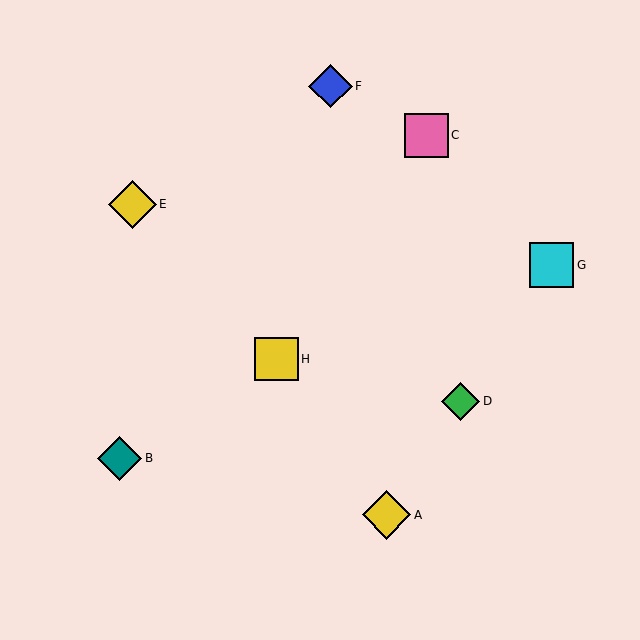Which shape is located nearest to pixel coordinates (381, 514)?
The yellow diamond (labeled A) at (386, 515) is nearest to that location.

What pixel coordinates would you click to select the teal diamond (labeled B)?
Click at (120, 458) to select the teal diamond B.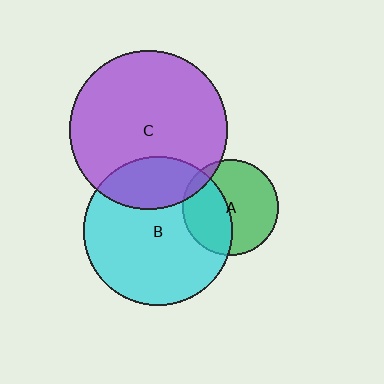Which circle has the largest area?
Circle C (purple).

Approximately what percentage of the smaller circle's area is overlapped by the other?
Approximately 25%.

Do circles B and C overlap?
Yes.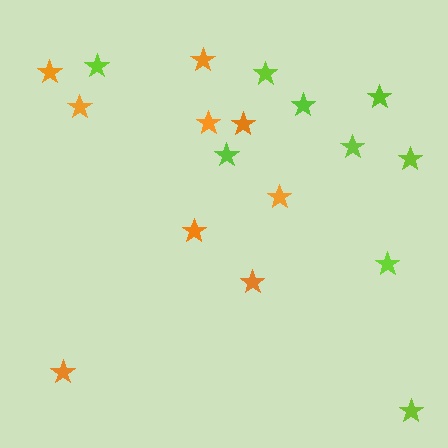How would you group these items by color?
There are 2 groups: one group of orange stars (9) and one group of lime stars (9).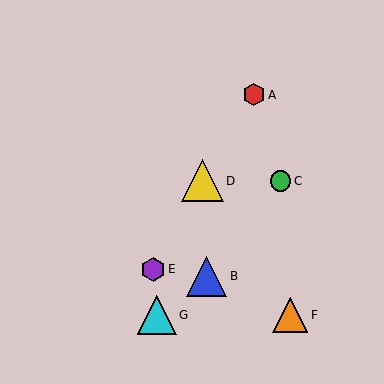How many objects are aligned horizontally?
2 objects (C, D) are aligned horizontally.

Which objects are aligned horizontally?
Objects C, D are aligned horizontally.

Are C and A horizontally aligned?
No, C is at y≈181 and A is at y≈95.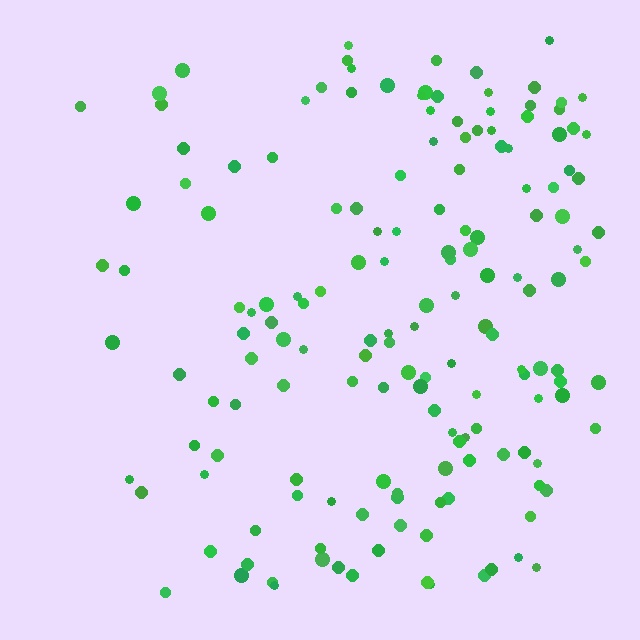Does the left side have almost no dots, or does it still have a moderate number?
Still a moderate number, just noticeably fewer than the right.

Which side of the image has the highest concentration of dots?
The right.